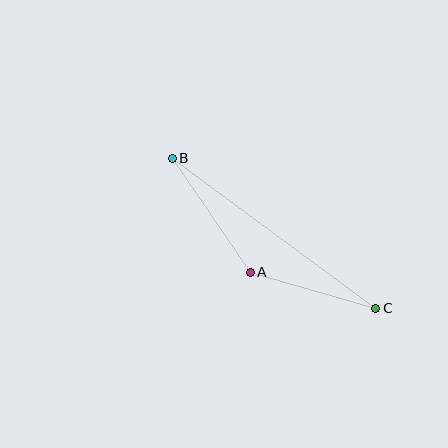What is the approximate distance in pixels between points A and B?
The distance between A and B is approximately 138 pixels.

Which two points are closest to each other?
Points A and C are closest to each other.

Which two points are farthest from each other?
Points B and C are farthest from each other.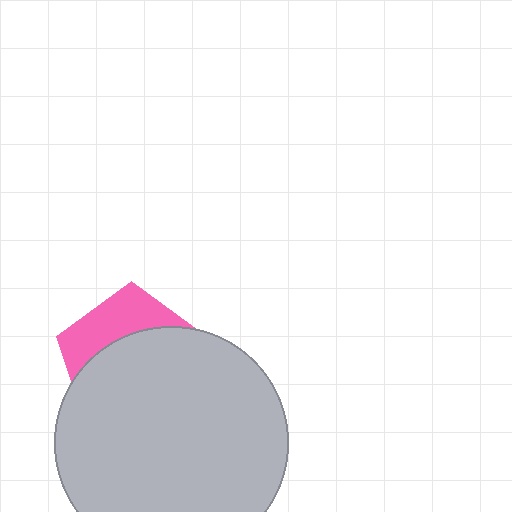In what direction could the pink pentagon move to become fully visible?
The pink pentagon could move up. That would shift it out from behind the light gray circle entirely.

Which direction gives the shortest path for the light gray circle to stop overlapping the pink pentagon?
Moving down gives the shortest separation.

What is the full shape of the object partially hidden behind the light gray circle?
The partially hidden object is a pink pentagon.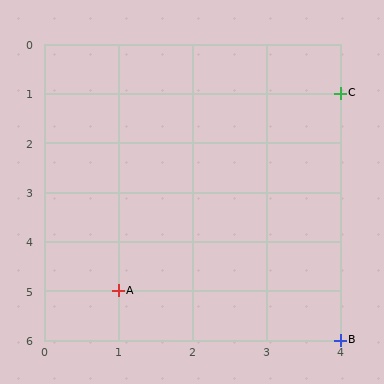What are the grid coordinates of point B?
Point B is at grid coordinates (4, 6).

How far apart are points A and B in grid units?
Points A and B are 3 columns and 1 row apart (about 3.2 grid units diagonally).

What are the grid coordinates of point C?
Point C is at grid coordinates (4, 1).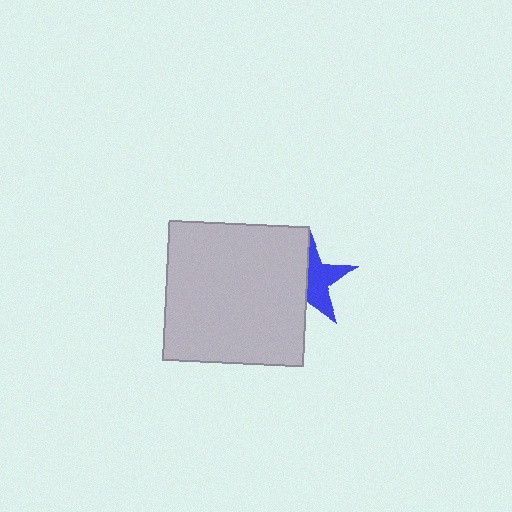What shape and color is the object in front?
The object in front is a light gray square.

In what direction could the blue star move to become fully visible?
The blue star could move right. That would shift it out from behind the light gray square entirely.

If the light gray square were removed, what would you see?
You would see the complete blue star.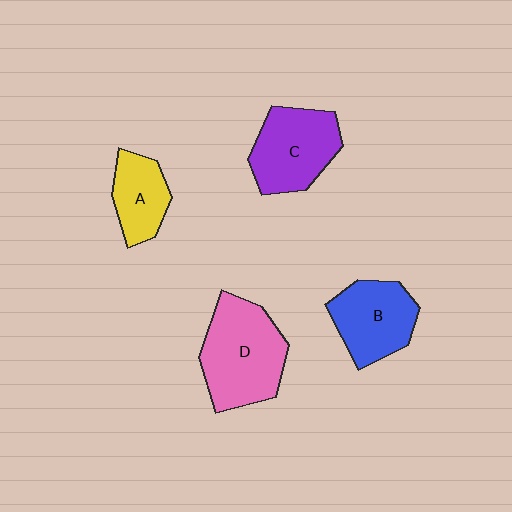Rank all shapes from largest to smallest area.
From largest to smallest: D (pink), C (purple), B (blue), A (yellow).